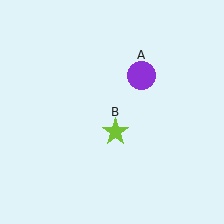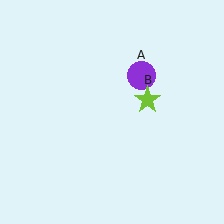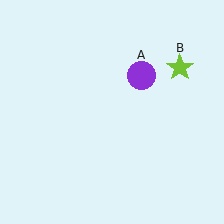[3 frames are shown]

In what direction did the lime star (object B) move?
The lime star (object B) moved up and to the right.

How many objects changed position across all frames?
1 object changed position: lime star (object B).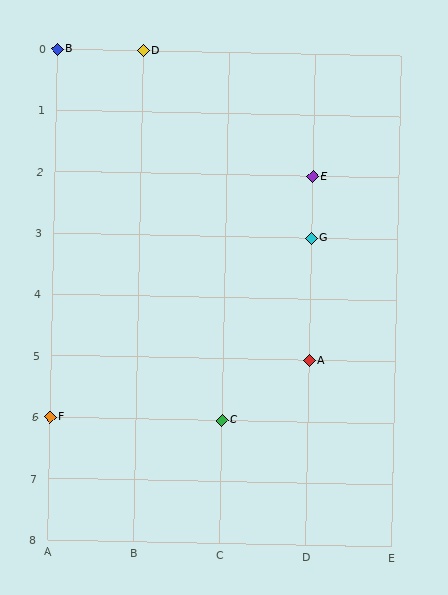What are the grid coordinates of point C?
Point C is at grid coordinates (C, 6).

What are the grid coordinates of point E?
Point E is at grid coordinates (D, 2).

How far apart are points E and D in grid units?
Points E and D are 2 columns and 2 rows apart (about 2.8 grid units diagonally).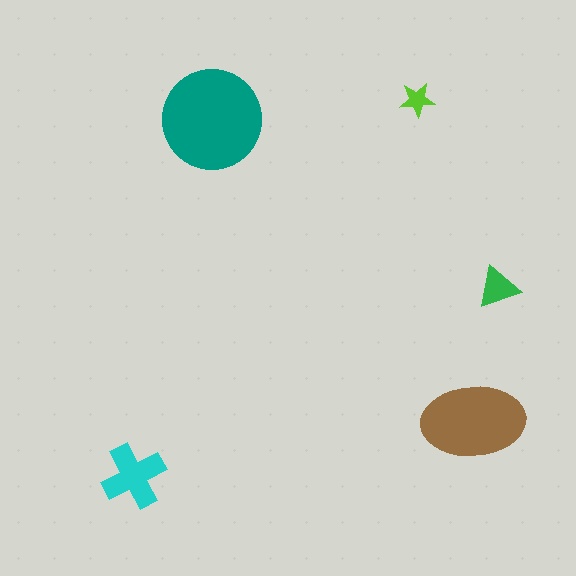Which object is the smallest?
The lime star.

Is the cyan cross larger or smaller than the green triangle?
Larger.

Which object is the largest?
The teal circle.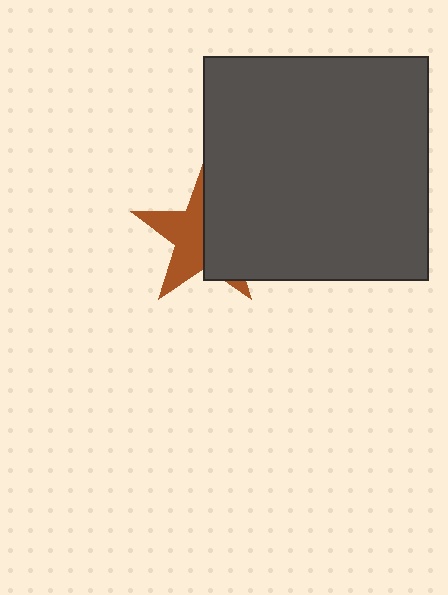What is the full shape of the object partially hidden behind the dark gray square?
The partially hidden object is a brown star.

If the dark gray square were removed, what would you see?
You would see the complete brown star.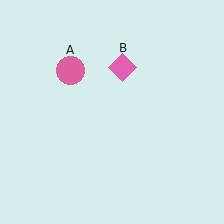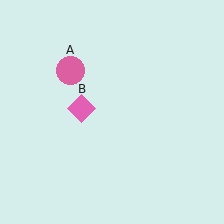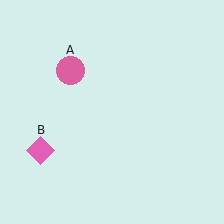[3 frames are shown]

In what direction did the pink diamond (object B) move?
The pink diamond (object B) moved down and to the left.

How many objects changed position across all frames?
1 object changed position: pink diamond (object B).